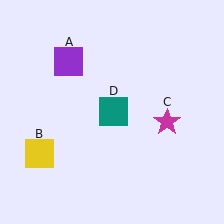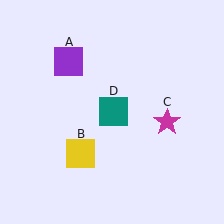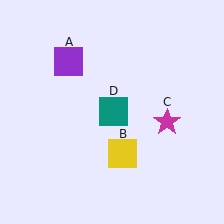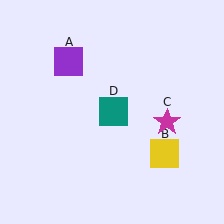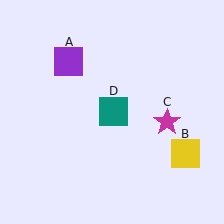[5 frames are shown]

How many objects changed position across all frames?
1 object changed position: yellow square (object B).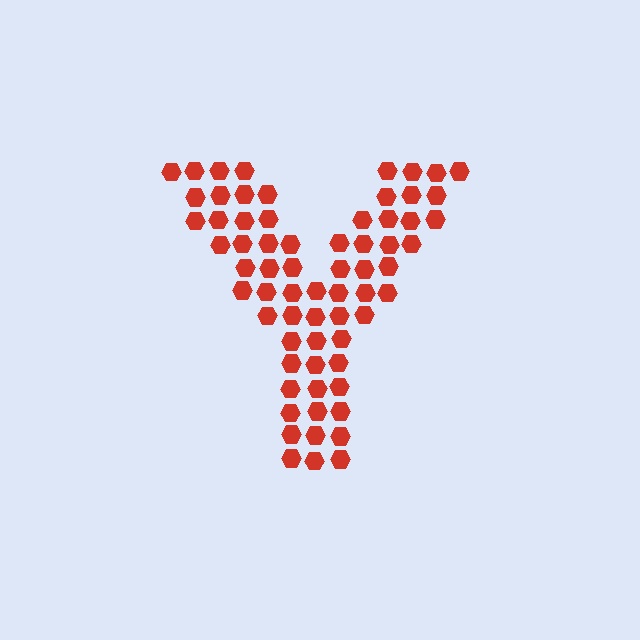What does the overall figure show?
The overall figure shows the letter Y.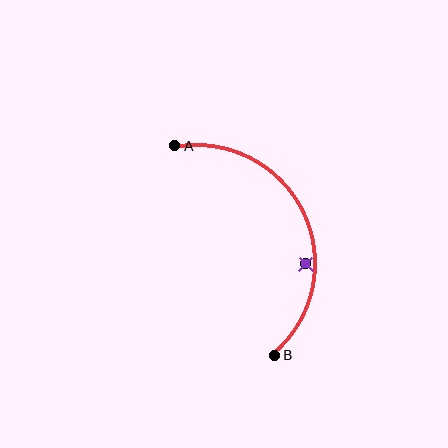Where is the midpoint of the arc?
The arc midpoint is the point on the curve farthest from the straight line joining A and B. It sits to the right of that line.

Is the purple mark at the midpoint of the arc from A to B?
No — the purple mark does not lie on the arc at all. It sits slightly inside the curve.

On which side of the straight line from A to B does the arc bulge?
The arc bulges to the right of the straight line connecting A and B.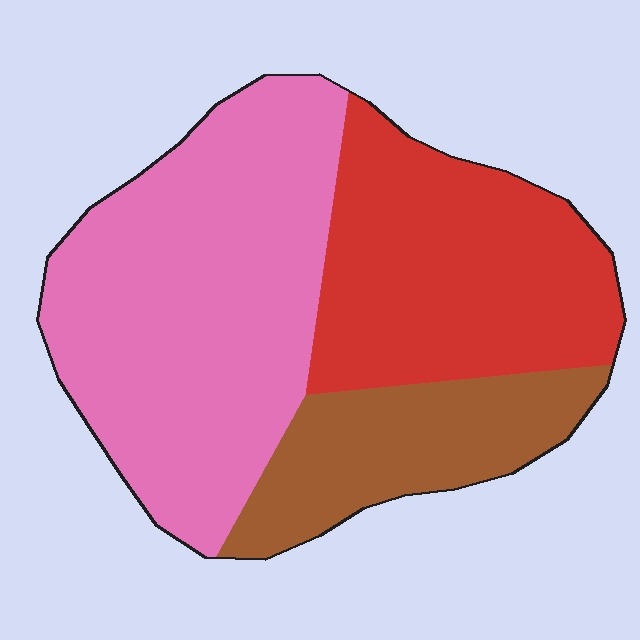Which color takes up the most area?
Pink, at roughly 50%.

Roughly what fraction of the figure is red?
Red takes up between a sixth and a third of the figure.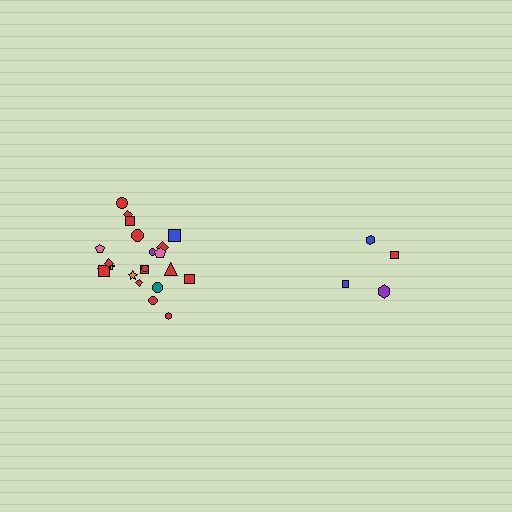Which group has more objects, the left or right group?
The left group.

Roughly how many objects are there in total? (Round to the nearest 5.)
Roughly 25 objects in total.